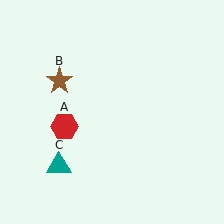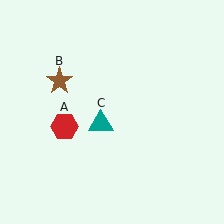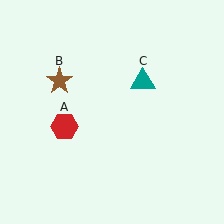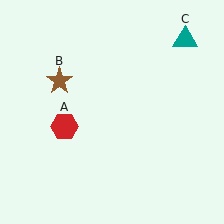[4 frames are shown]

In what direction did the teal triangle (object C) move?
The teal triangle (object C) moved up and to the right.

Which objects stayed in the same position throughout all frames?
Red hexagon (object A) and brown star (object B) remained stationary.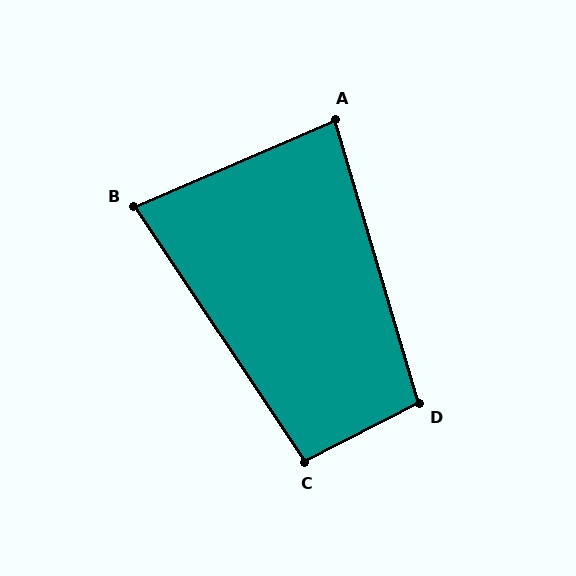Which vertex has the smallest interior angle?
B, at approximately 79 degrees.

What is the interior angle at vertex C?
Approximately 97 degrees (obtuse).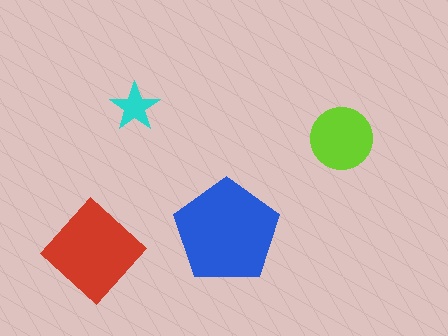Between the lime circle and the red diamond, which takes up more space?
The red diamond.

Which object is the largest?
The blue pentagon.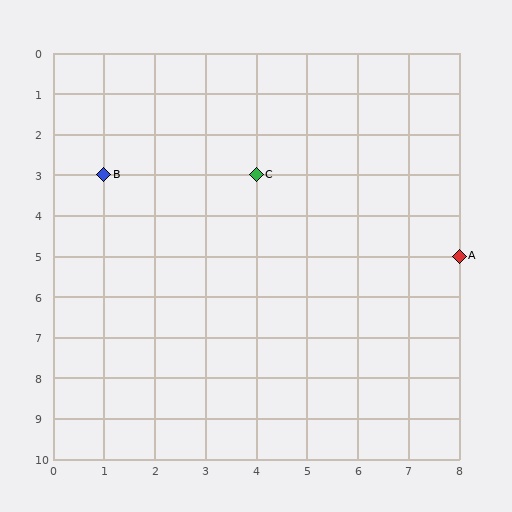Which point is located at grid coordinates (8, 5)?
Point A is at (8, 5).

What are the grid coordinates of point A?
Point A is at grid coordinates (8, 5).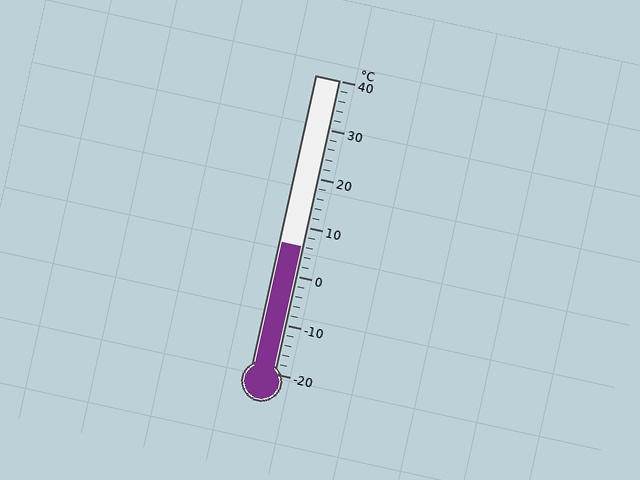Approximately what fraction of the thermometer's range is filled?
The thermometer is filled to approximately 45% of its range.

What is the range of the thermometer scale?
The thermometer scale ranges from -20°C to 40°C.